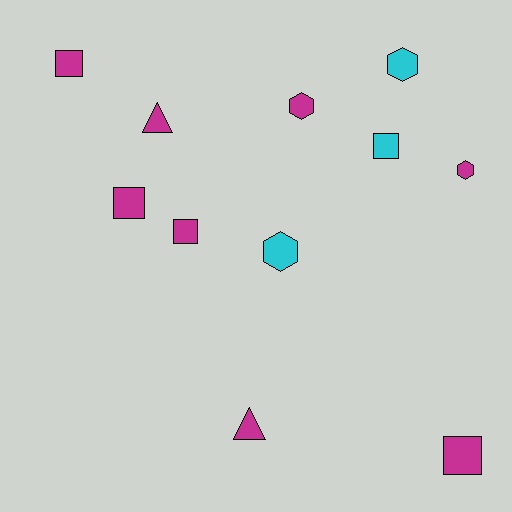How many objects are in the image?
There are 11 objects.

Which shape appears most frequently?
Square, with 5 objects.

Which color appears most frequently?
Magenta, with 8 objects.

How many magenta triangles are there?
There are 2 magenta triangles.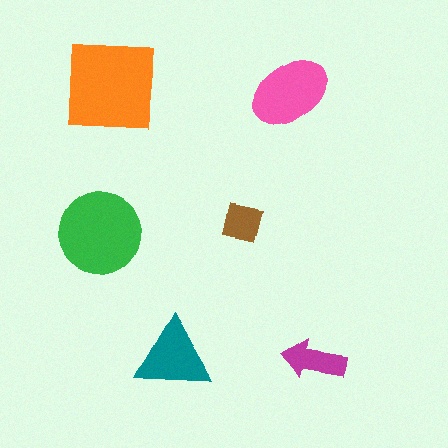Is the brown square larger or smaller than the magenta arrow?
Smaller.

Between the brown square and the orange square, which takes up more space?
The orange square.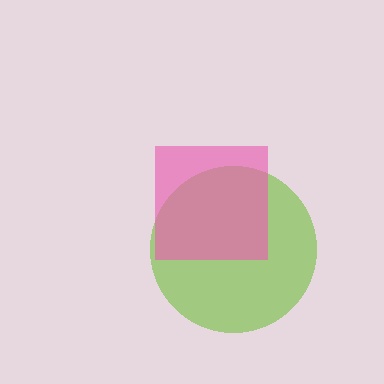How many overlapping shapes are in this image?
There are 2 overlapping shapes in the image.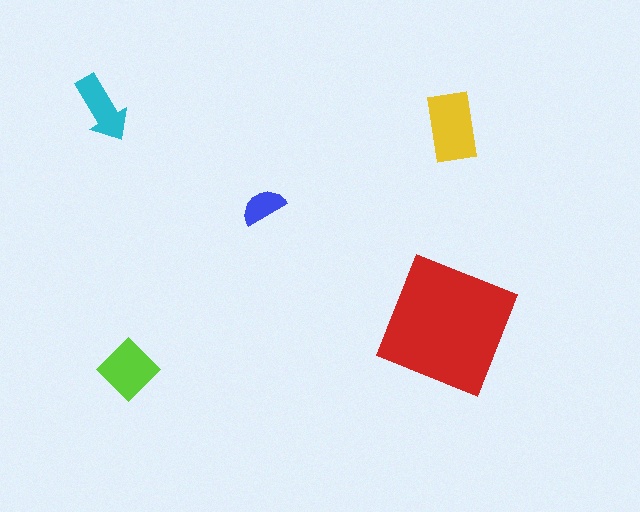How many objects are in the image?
There are 5 objects in the image.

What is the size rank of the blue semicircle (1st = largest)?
5th.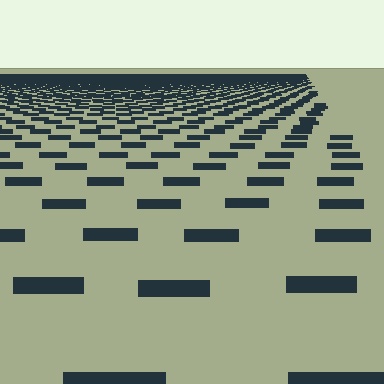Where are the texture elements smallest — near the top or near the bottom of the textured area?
Near the top.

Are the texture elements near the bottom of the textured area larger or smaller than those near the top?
Larger. Near the bottom, elements are closer to the viewer and appear at a bigger on-screen size.